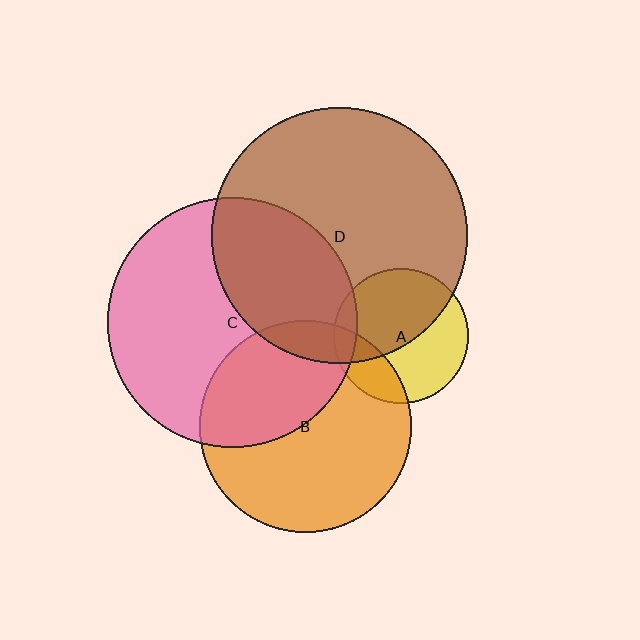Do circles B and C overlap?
Yes.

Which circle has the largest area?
Circle D (brown).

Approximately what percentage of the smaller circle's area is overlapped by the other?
Approximately 40%.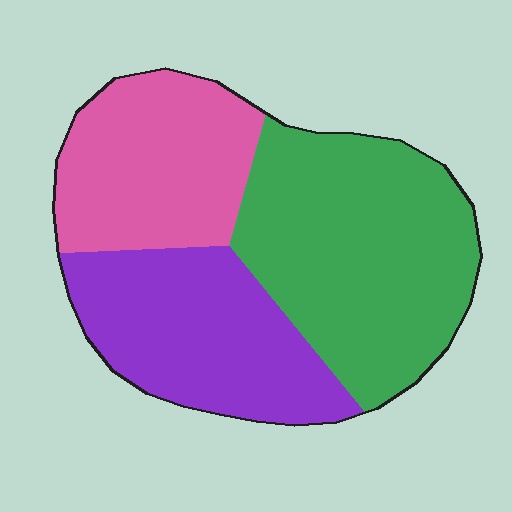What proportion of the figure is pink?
Pink takes up about one quarter (1/4) of the figure.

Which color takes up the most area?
Green, at roughly 45%.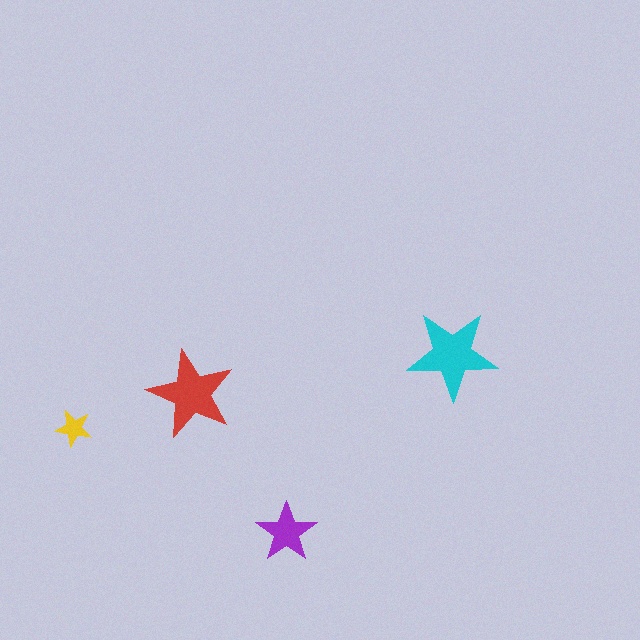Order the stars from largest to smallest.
the cyan one, the red one, the purple one, the yellow one.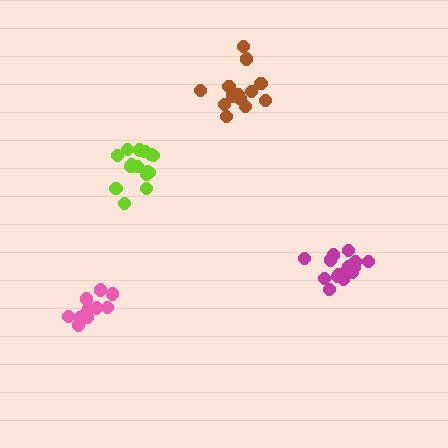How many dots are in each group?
Group 1: 15 dots, Group 2: 15 dots, Group 3: 12 dots, Group 4: 13 dots (55 total).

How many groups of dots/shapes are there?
There are 4 groups.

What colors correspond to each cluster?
The clusters are colored: magenta, lime, pink, brown.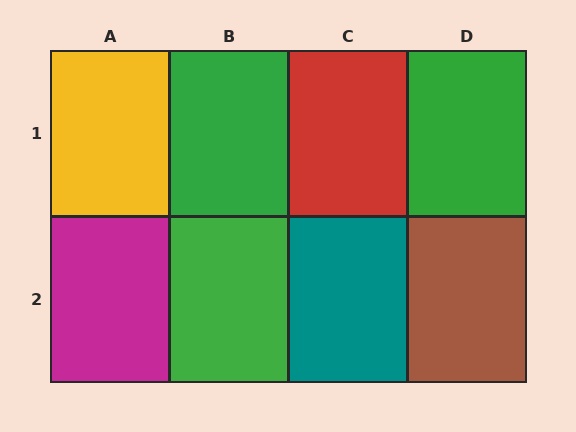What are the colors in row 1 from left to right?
Yellow, green, red, green.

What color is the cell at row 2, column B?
Green.